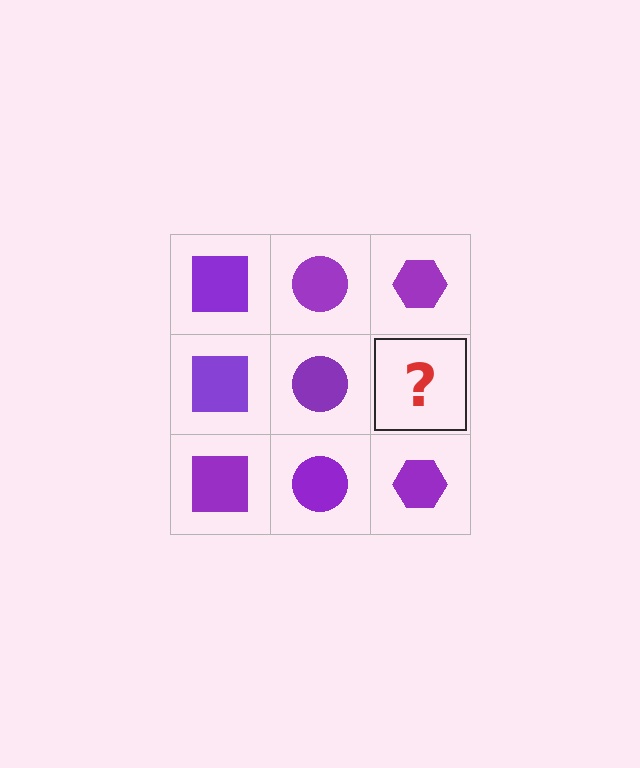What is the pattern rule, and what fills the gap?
The rule is that each column has a consistent shape. The gap should be filled with a purple hexagon.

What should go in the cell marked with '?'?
The missing cell should contain a purple hexagon.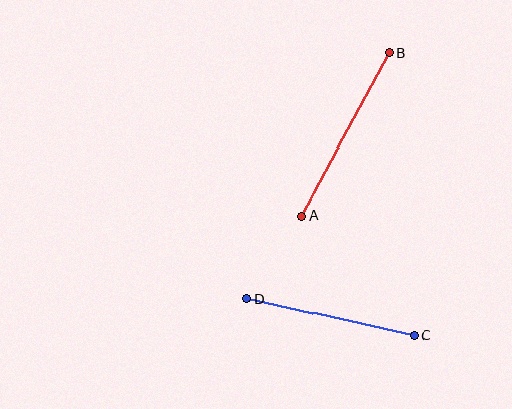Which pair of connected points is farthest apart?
Points A and B are farthest apart.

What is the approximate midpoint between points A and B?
The midpoint is at approximately (345, 134) pixels.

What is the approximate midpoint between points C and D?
The midpoint is at approximately (330, 317) pixels.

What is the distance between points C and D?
The distance is approximately 172 pixels.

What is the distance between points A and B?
The distance is approximately 185 pixels.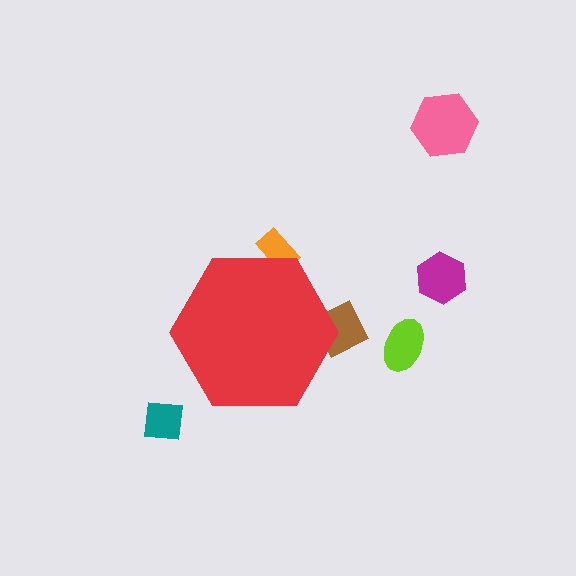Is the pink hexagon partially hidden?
No, the pink hexagon is fully visible.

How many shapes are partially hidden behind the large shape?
2 shapes are partially hidden.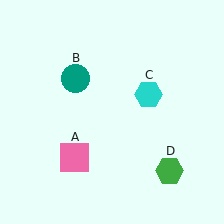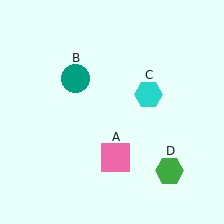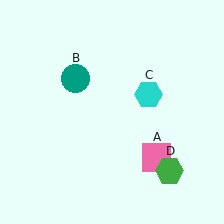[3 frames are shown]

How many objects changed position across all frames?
1 object changed position: pink square (object A).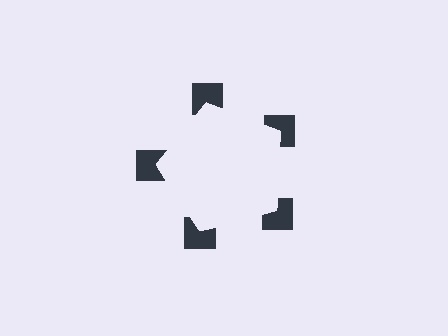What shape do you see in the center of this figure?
An illusory pentagon — its edges are inferred from the aligned wedge cuts in the notched squares, not physically drawn.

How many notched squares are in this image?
There are 5 — one at each vertex of the illusory pentagon.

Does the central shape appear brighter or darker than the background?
It typically appears slightly brighter than the background, even though no actual brightness change is drawn.